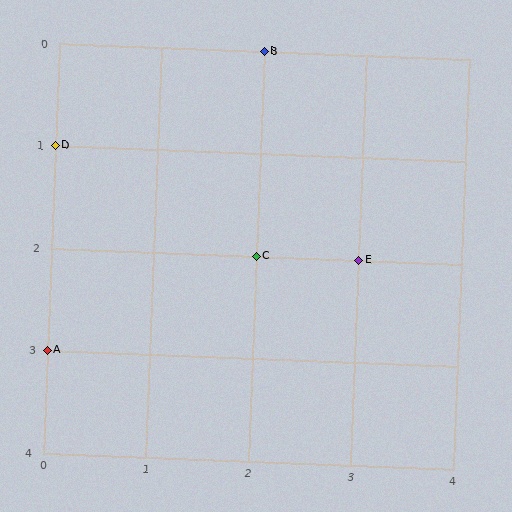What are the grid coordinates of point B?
Point B is at grid coordinates (2, 0).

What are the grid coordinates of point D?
Point D is at grid coordinates (0, 1).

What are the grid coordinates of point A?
Point A is at grid coordinates (0, 3).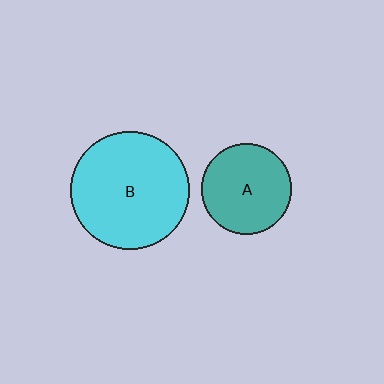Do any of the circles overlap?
No, none of the circles overlap.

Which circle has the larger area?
Circle B (cyan).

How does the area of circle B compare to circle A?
Approximately 1.7 times.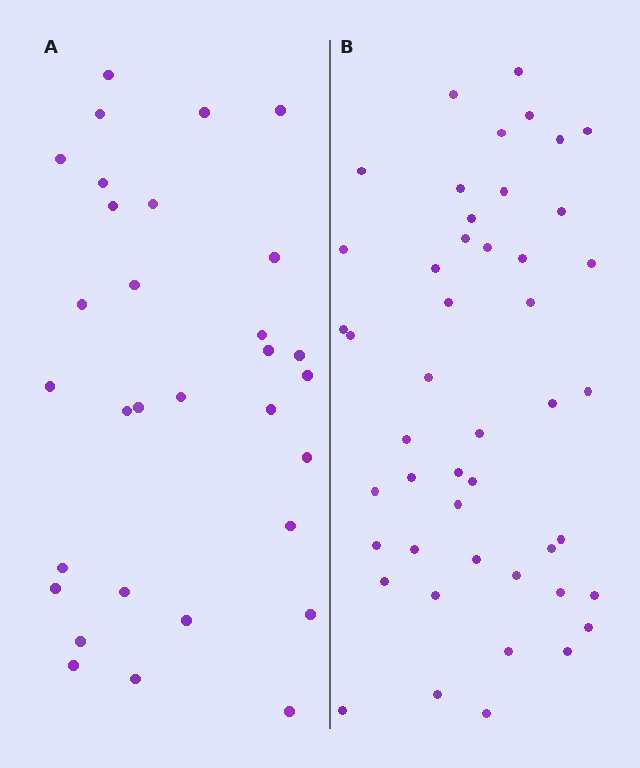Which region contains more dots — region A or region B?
Region B (the right region) has more dots.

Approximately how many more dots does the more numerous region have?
Region B has approximately 15 more dots than region A.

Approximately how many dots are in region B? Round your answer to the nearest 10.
About 50 dots. (The exact count is 47, which rounds to 50.)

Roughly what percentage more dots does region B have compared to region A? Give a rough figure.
About 50% more.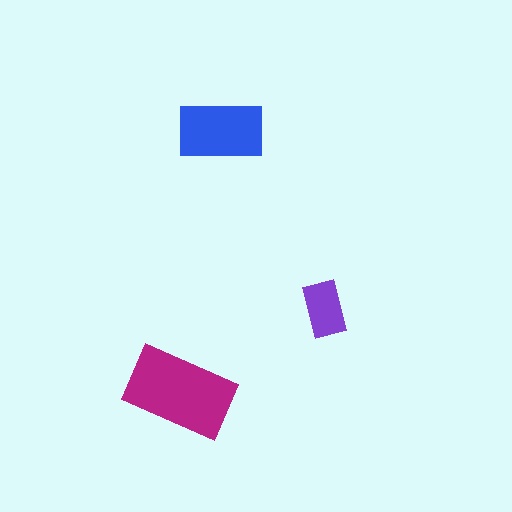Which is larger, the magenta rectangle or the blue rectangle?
The magenta one.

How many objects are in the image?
There are 3 objects in the image.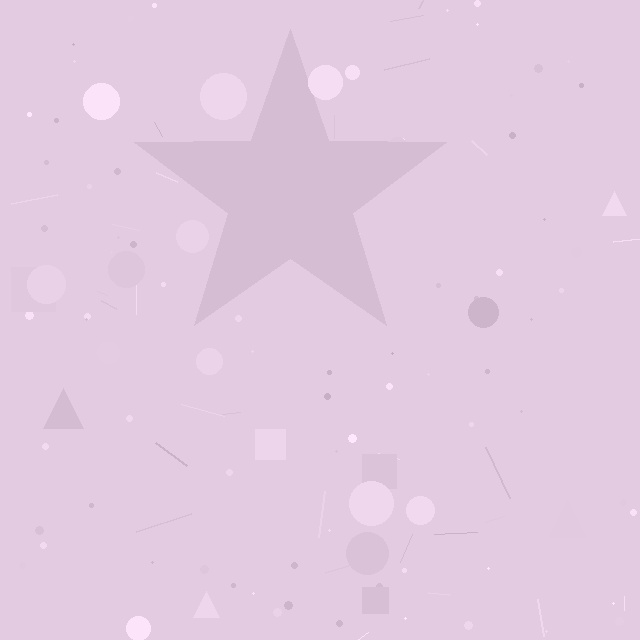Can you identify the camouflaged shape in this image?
The camouflaged shape is a star.